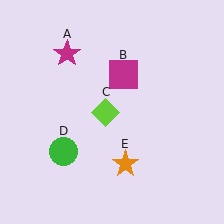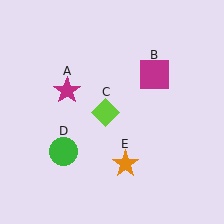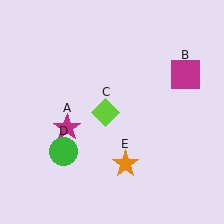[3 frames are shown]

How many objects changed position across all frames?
2 objects changed position: magenta star (object A), magenta square (object B).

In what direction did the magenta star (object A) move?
The magenta star (object A) moved down.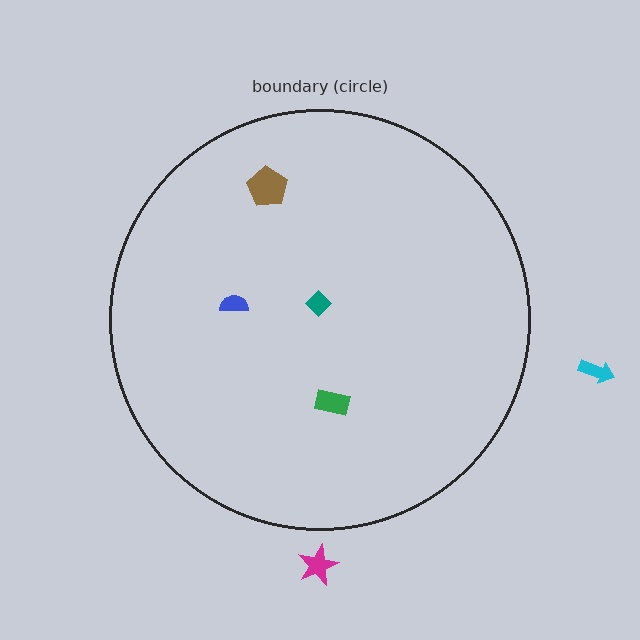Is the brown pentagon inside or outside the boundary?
Inside.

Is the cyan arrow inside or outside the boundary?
Outside.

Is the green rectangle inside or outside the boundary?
Inside.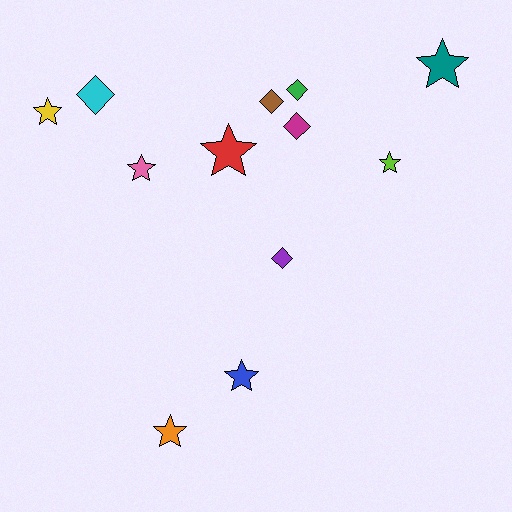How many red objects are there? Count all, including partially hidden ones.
There is 1 red object.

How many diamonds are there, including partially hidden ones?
There are 5 diamonds.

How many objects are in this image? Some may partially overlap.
There are 12 objects.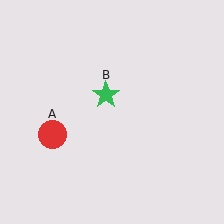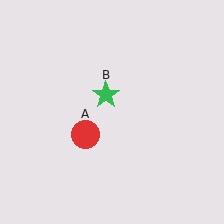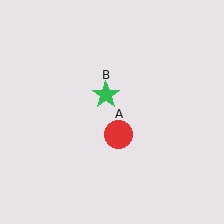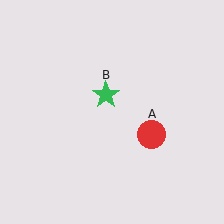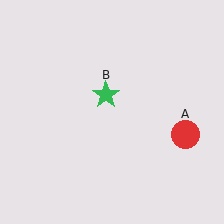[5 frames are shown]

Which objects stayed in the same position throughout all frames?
Green star (object B) remained stationary.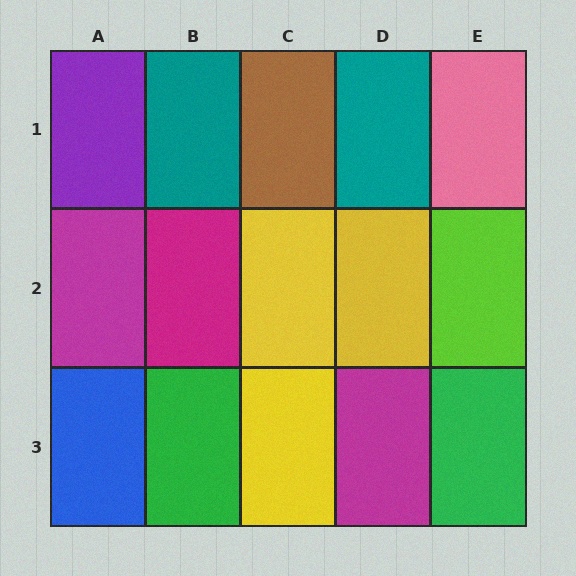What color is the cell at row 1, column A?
Purple.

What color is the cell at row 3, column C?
Yellow.